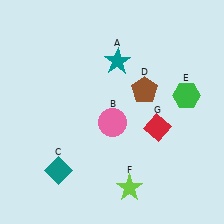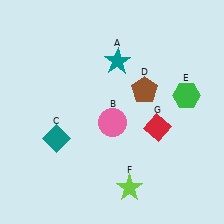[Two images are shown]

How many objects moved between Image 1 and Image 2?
1 object moved between the two images.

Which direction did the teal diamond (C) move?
The teal diamond (C) moved up.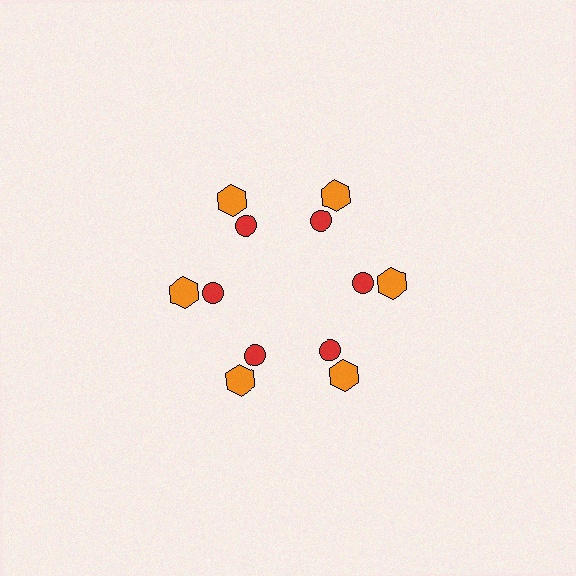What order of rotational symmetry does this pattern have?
This pattern has 6-fold rotational symmetry.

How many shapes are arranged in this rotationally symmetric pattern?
There are 12 shapes, arranged in 6 groups of 2.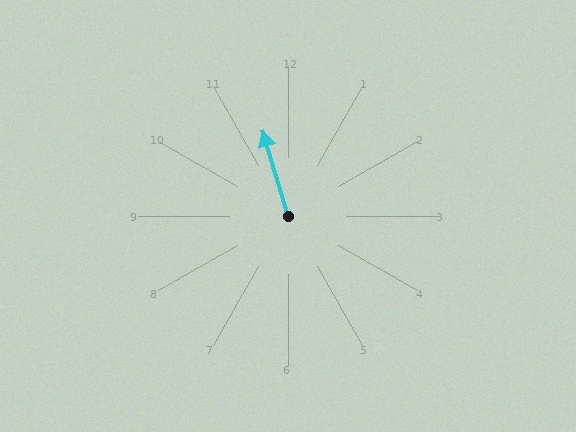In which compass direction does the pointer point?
North.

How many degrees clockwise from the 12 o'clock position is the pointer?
Approximately 343 degrees.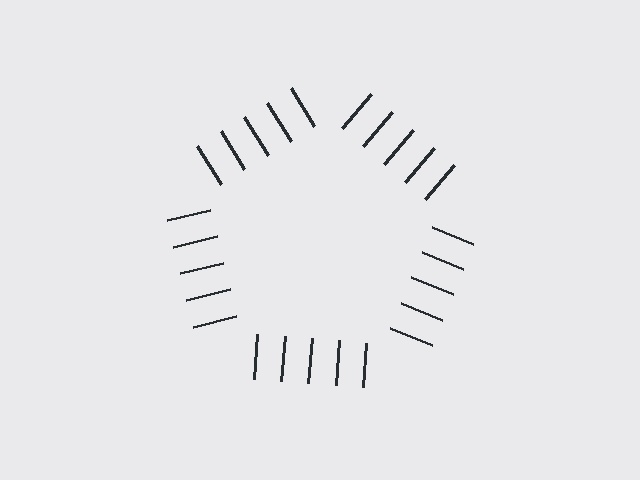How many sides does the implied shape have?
5 sides — the line-ends trace a pentagon.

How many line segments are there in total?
25 — 5 along each of the 5 edges.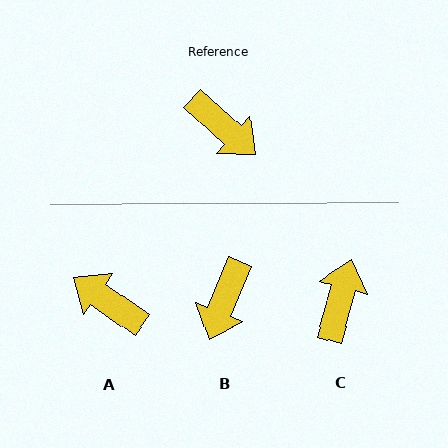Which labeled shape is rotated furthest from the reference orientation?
A, about 174 degrees away.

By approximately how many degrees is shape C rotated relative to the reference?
Approximately 116 degrees counter-clockwise.